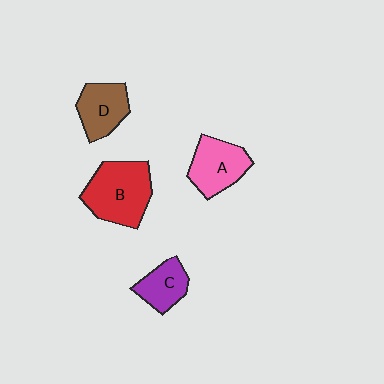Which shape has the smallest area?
Shape C (purple).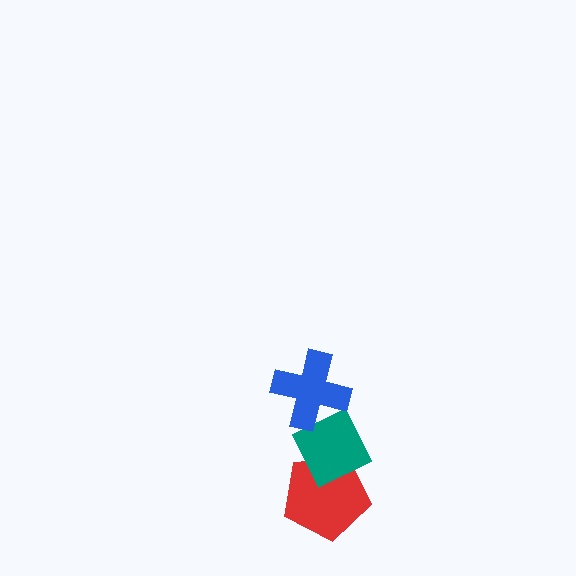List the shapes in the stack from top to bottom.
From top to bottom: the blue cross, the teal diamond, the red pentagon.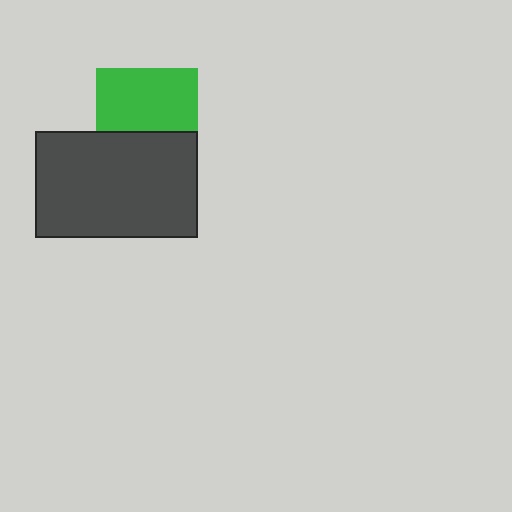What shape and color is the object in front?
The object in front is a dark gray rectangle.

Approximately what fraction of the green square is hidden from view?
Roughly 37% of the green square is hidden behind the dark gray rectangle.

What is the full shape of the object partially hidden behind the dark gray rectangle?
The partially hidden object is a green square.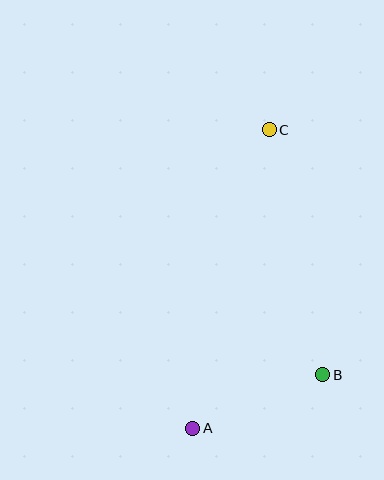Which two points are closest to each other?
Points A and B are closest to each other.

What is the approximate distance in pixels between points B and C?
The distance between B and C is approximately 251 pixels.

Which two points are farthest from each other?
Points A and C are farthest from each other.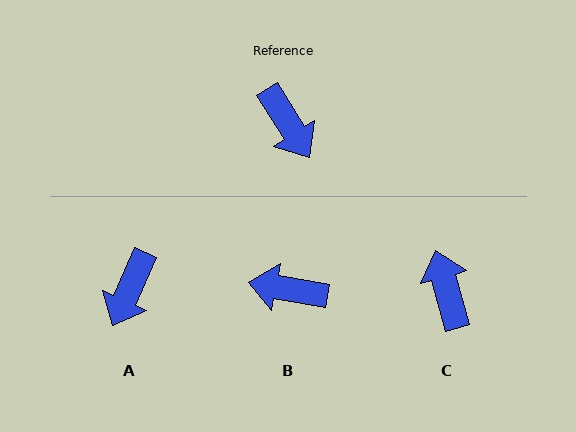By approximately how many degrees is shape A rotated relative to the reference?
Approximately 56 degrees clockwise.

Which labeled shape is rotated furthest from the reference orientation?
C, about 164 degrees away.